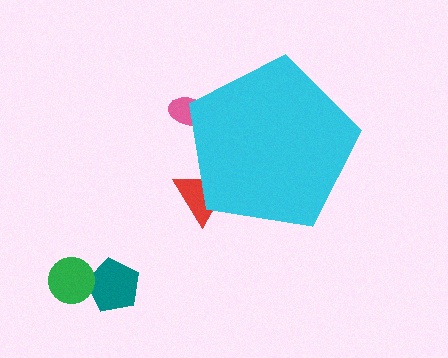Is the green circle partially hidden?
No, the green circle is fully visible.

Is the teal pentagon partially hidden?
No, the teal pentagon is fully visible.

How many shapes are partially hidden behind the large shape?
2 shapes are partially hidden.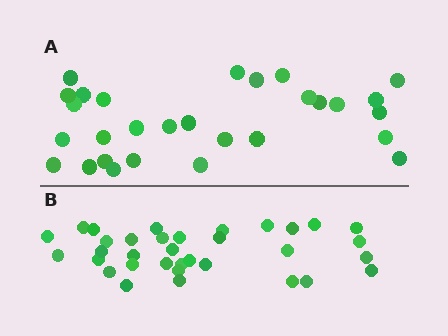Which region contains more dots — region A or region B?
Region B (the bottom region) has more dots.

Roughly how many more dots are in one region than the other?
Region B has about 5 more dots than region A.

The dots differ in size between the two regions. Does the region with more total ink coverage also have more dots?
No. Region A has more total ink coverage because its dots are larger, but region B actually contains more individual dots. Total area can be misleading — the number of items is what matters here.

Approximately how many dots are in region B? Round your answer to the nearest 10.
About 30 dots. (The exact count is 34, which rounds to 30.)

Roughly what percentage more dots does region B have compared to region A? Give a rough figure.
About 15% more.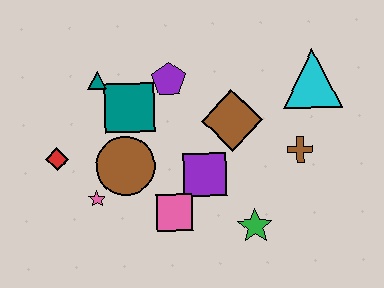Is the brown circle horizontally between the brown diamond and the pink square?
No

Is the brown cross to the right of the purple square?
Yes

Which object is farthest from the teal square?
The cyan triangle is farthest from the teal square.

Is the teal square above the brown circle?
Yes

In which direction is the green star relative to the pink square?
The green star is to the right of the pink square.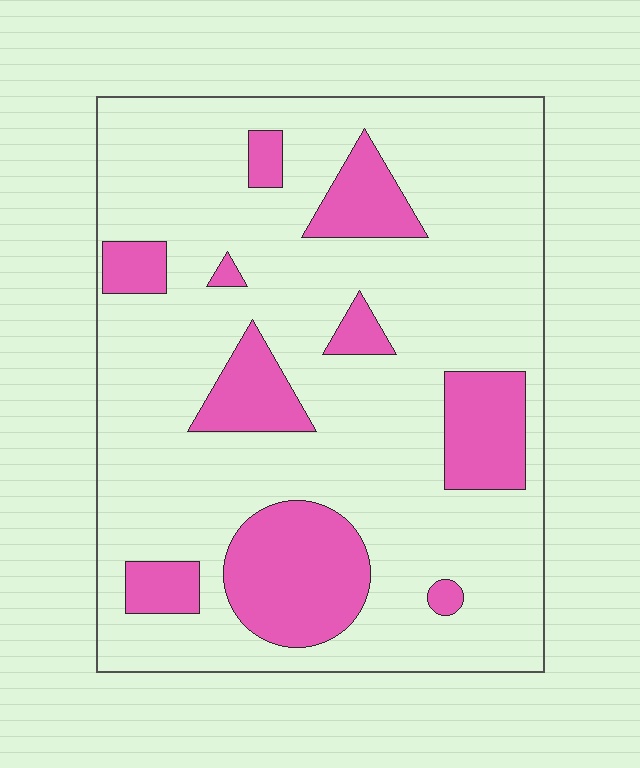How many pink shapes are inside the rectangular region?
10.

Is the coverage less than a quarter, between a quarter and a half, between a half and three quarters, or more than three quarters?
Less than a quarter.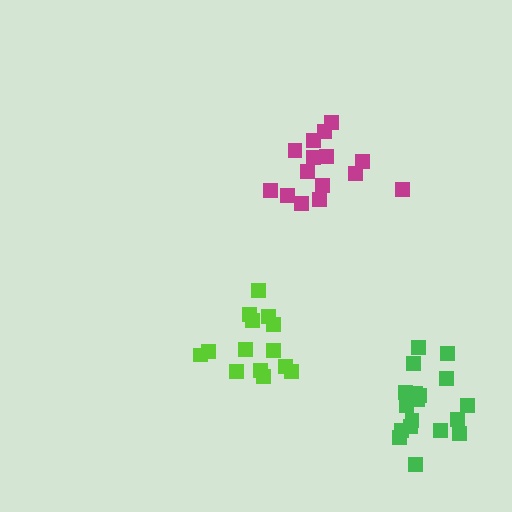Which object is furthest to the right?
The green cluster is rightmost.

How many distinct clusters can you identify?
There are 3 distinct clusters.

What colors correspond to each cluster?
The clusters are colored: lime, magenta, green.